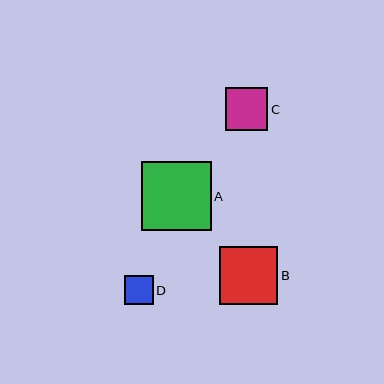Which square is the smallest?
Square D is the smallest with a size of approximately 29 pixels.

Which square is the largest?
Square A is the largest with a size of approximately 69 pixels.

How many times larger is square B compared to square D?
Square B is approximately 2.0 times the size of square D.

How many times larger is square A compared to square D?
Square A is approximately 2.4 times the size of square D.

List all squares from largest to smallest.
From largest to smallest: A, B, C, D.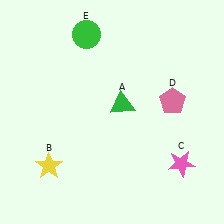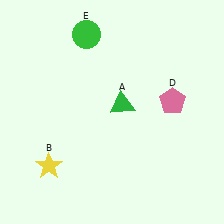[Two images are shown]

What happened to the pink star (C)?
The pink star (C) was removed in Image 2. It was in the bottom-right area of Image 1.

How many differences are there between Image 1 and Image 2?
There is 1 difference between the two images.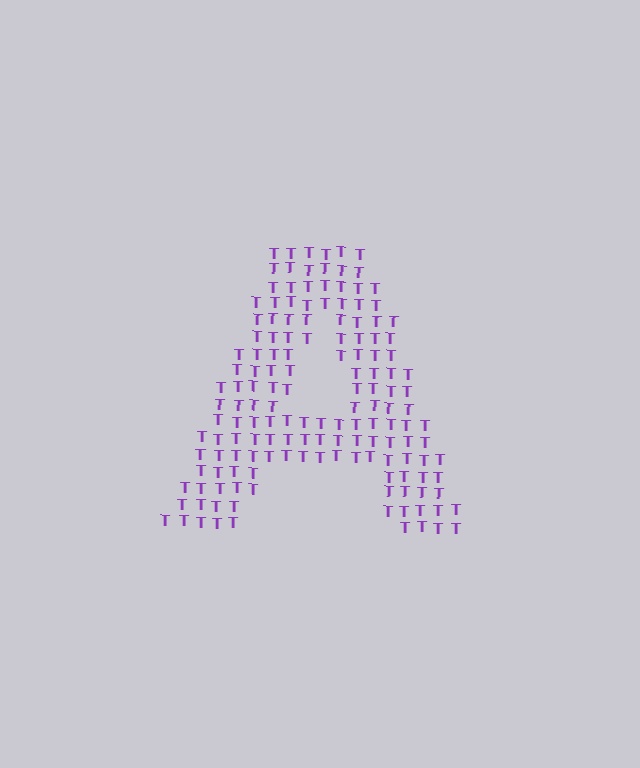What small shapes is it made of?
It is made of small letter T's.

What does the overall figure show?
The overall figure shows the letter A.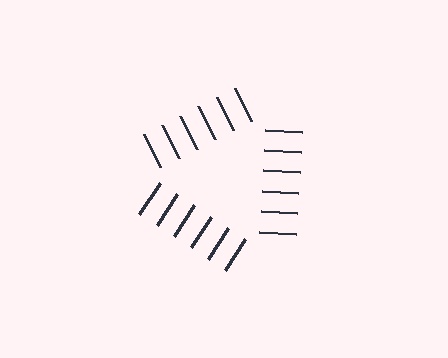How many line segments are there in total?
18 — 6 along each of the 3 edges.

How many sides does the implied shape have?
3 sides — the line-ends trace a triangle.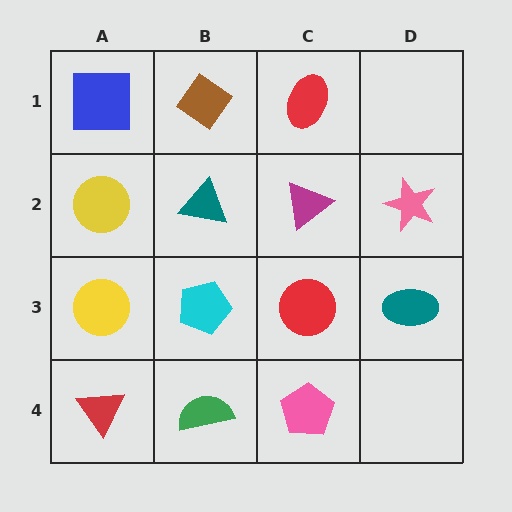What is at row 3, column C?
A red circle.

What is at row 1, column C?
A red ellipse.